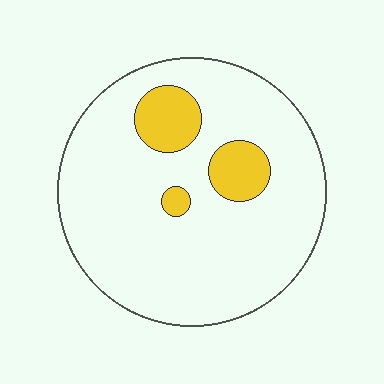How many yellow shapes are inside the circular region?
3.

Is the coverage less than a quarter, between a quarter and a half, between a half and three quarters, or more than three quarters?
Less than a quarter.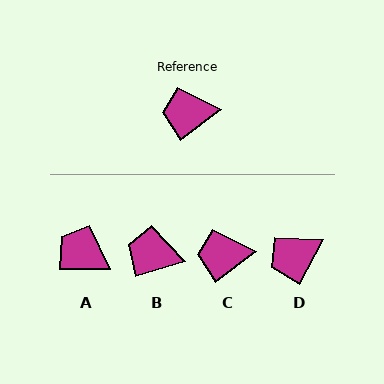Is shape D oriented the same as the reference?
No, it is off by about 24 degrees.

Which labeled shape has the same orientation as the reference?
C.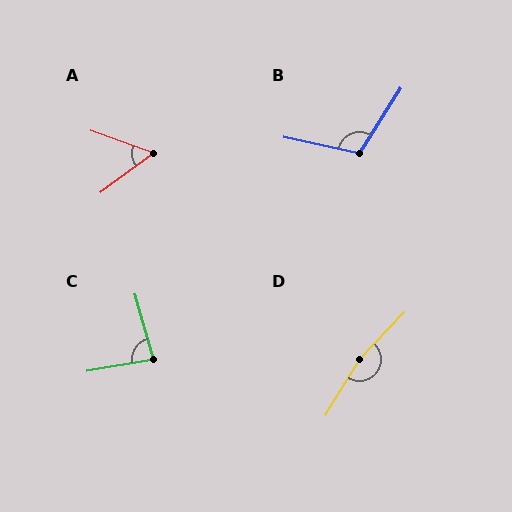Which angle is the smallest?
A, at approximately 56 degrees.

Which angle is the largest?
D, at approximately 168 degrees.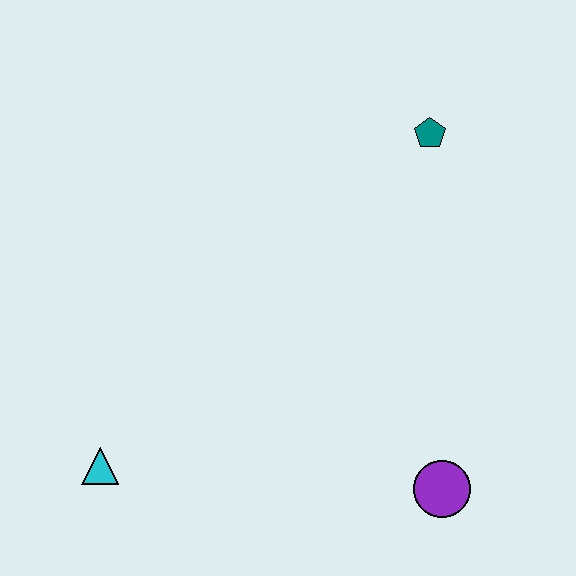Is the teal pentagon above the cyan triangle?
Yes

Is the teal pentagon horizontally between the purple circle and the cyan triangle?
Yes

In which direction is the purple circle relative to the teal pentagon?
The purple circle is below the teal pentagon.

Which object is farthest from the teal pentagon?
The cyan triangle is farthest from the teal pentagon.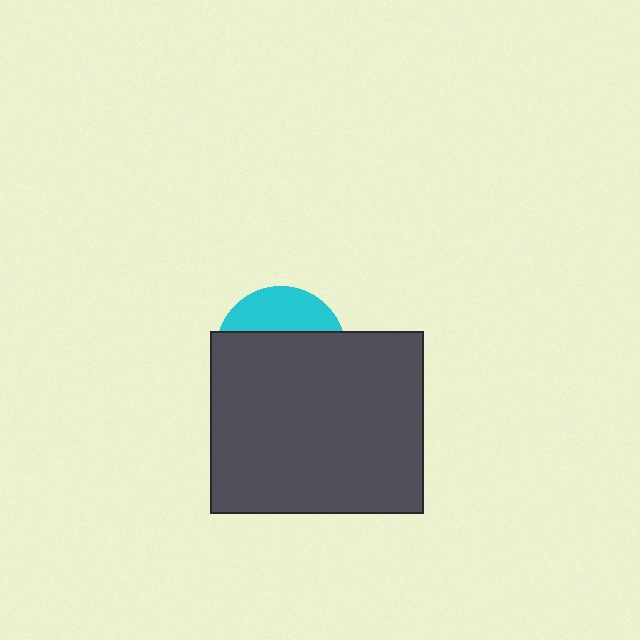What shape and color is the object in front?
The object in front is a dark gray rectangle.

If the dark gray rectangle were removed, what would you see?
You would see the complete cyan circle.